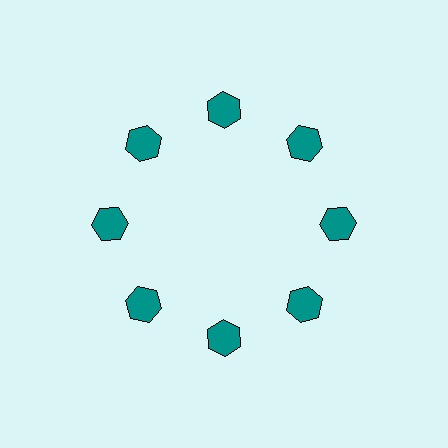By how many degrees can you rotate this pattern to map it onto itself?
The pattern maps onto itself every 45 degrees of rotation.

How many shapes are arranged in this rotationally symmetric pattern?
There are 8 shapes, arranged in 8 groups of 1.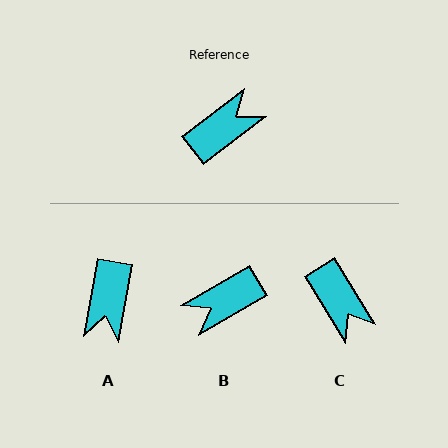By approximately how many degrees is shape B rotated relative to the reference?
Approximately 173 degrees counter-clockwise.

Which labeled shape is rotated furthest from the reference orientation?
B, about 173 degrees away.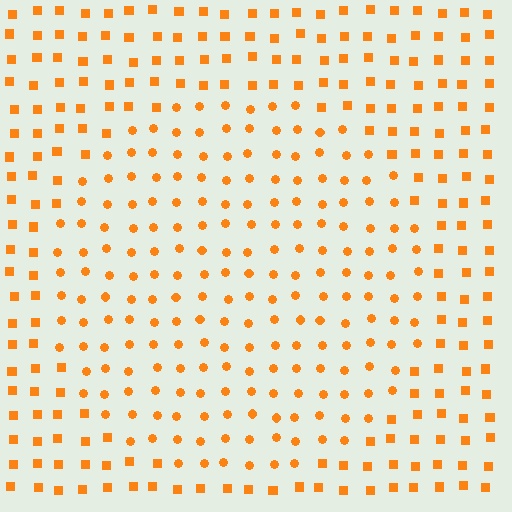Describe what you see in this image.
The image is filled with small orange elements arranged in a uniform grid. A circle-shaped region contains circles, while the surrounding area contains squares. The boundary is defined purely by the change in element shape.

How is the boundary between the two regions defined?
The boundary is defined by a change in element shape: circles inside vs. squares outside. All elements share the same color and spacing.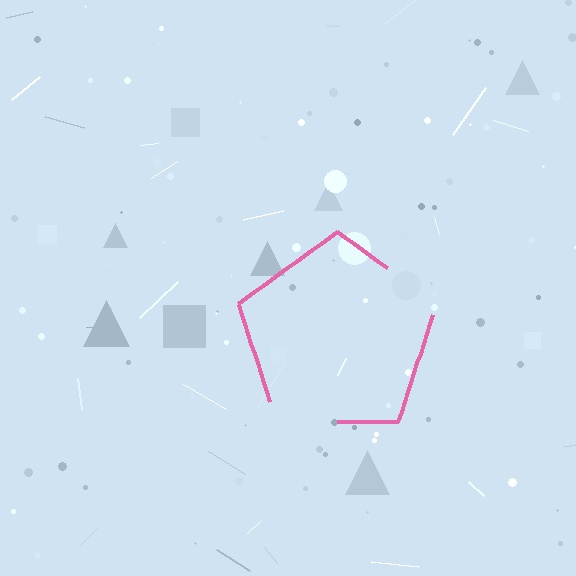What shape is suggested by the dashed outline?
The dashed outline suggests a pentagon.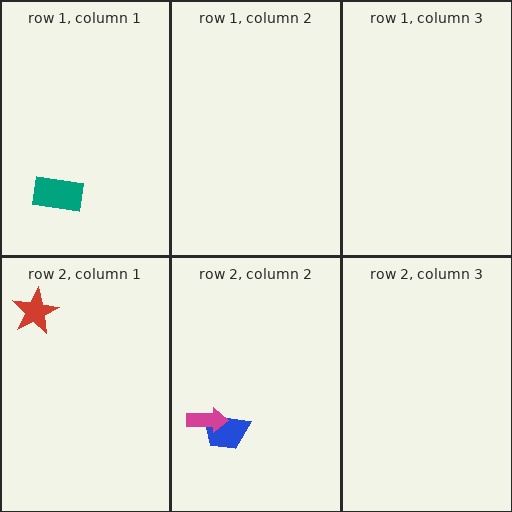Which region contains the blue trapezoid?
The row 2, column 2 region.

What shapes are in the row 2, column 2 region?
The blue trapezoid, the magenta arrow.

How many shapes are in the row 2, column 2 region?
2.